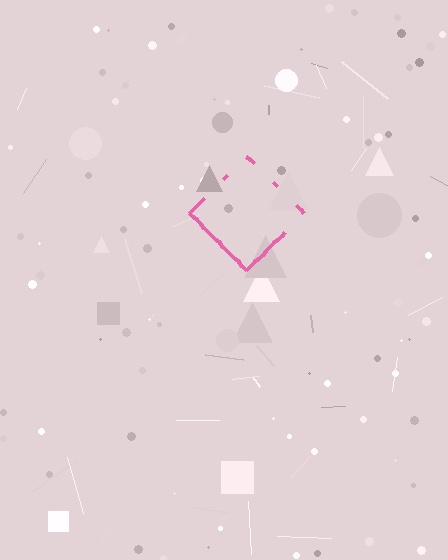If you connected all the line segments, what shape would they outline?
They would outline a diamond.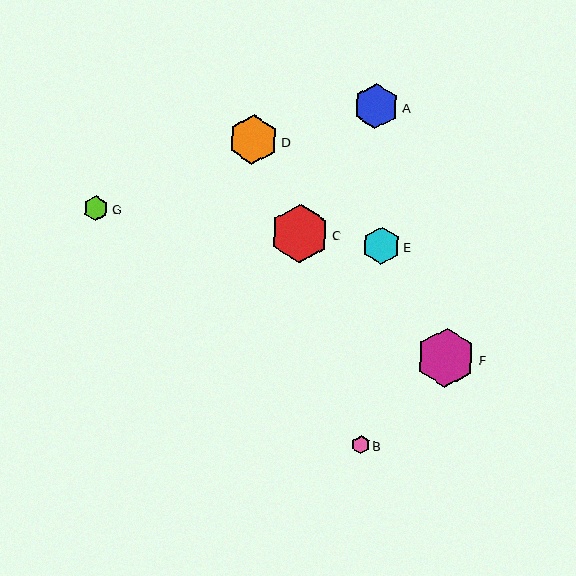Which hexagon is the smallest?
Hexagon B is the smallest with a size of approximately 18 pixels.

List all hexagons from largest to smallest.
From largest to smallest: F, C, D, A, E, G, B.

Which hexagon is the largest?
Hexagon F is the largest with a size of approximately 59 pixels.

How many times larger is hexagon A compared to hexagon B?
Hexagon A is approximately 2.5 times the size of hexagon B.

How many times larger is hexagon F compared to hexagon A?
Hexagon F is approximately 1.3 times the size of hexagon A.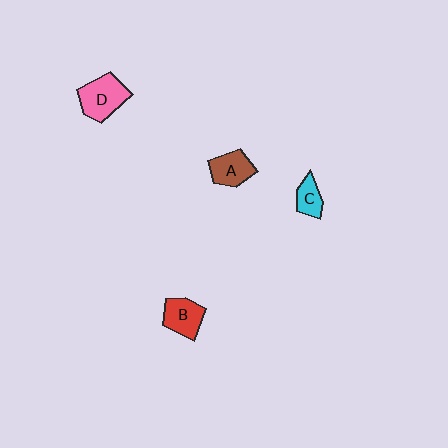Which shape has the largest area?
Shape D (pink).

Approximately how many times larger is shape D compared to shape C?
Approximately 1.9 times.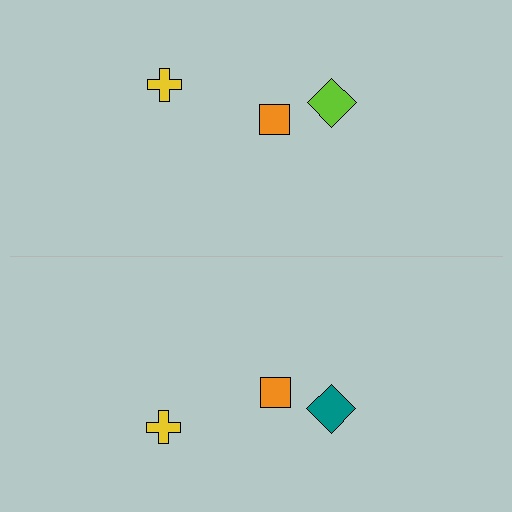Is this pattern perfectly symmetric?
No, the pattern is not perfectly symmetric. The teal diamond on the bottom side breaks the symmetry — its mirror counterpart is lime.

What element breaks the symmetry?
The teal diamond on the bottom side breaks the symmetry — its mirror counterpart is lime.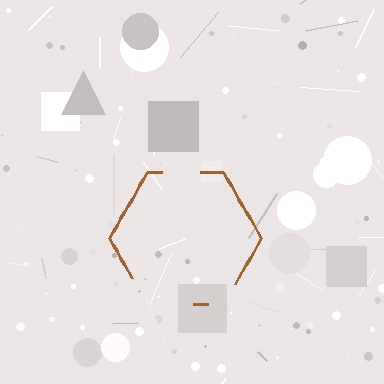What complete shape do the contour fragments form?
The contour fragments form a hexagon.